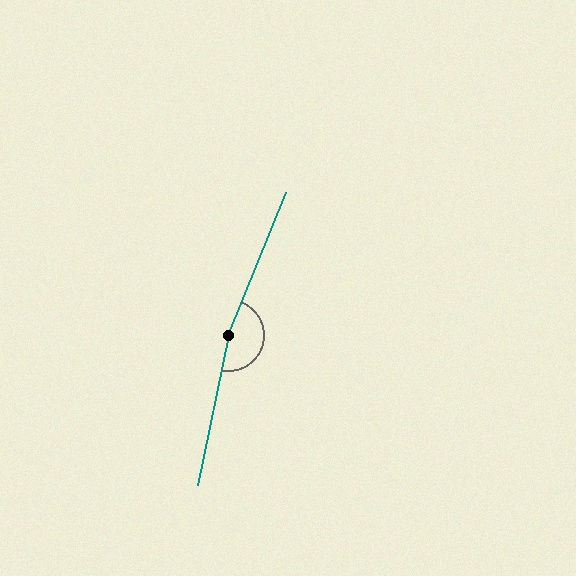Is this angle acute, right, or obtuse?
It is obtuse.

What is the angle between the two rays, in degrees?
Approximately 169 degrees.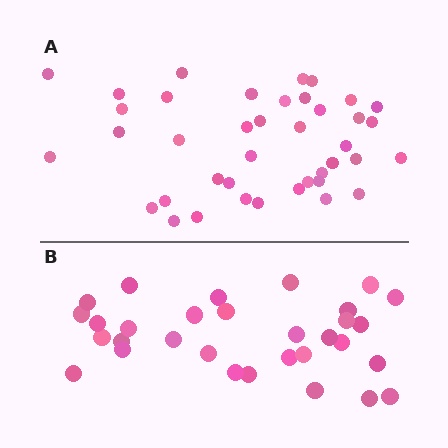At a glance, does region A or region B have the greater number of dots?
Region A (the top region) has more dots.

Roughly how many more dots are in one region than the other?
Region A has roughly 8 or so more dots than region B.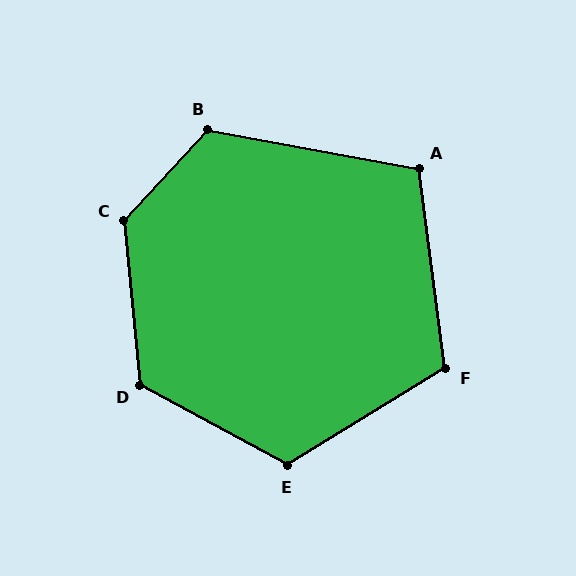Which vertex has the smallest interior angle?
A, at approximately 108 degrees.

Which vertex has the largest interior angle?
C, at approximately 132 degrees.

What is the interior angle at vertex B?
Approximately 122 degrees (obtuse).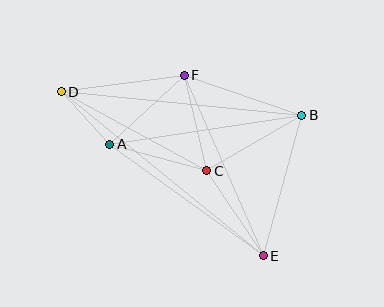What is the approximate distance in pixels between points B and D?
The distance between B and D is approximately 242 pixels.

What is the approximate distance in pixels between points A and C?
The distance between A and C is approximately 101 pixels.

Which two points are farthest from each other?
Points D and E are farthest from each other.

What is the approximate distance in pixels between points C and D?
The distance between C and D is approximately 166 pixels.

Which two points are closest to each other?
Points A and D are closest to each other.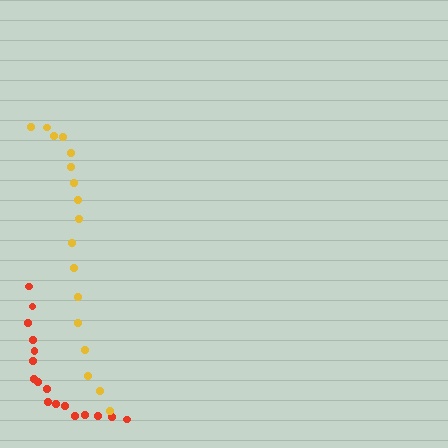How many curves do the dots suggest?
There are 2 distinct paths.